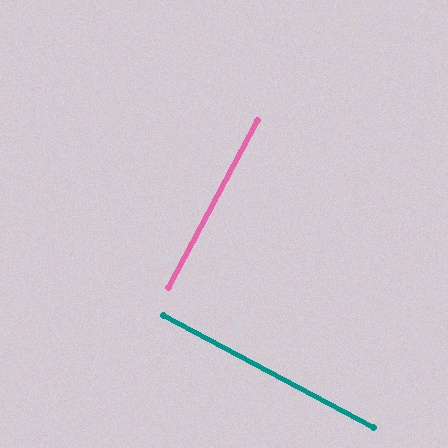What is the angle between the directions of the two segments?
Approximately 90 degrees.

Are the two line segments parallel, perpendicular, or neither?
Perpendicular — they meet at approximately 90°.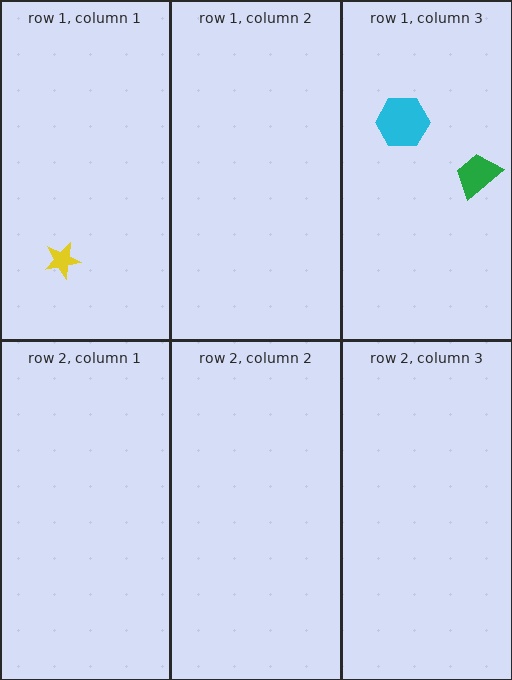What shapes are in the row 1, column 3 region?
The green trapezoid, the cyan hexagon.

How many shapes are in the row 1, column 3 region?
2.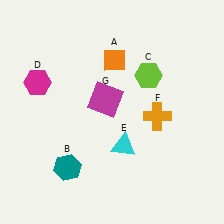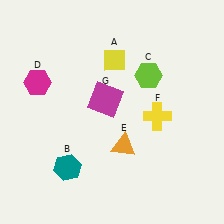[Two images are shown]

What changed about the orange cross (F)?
In Image 1, F is orange. In Image 2, it changed to yellow.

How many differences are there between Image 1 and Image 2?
There are 3 differences between the two images.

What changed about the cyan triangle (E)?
In Image 1, E is cyan. In Image 2, it changed to orange.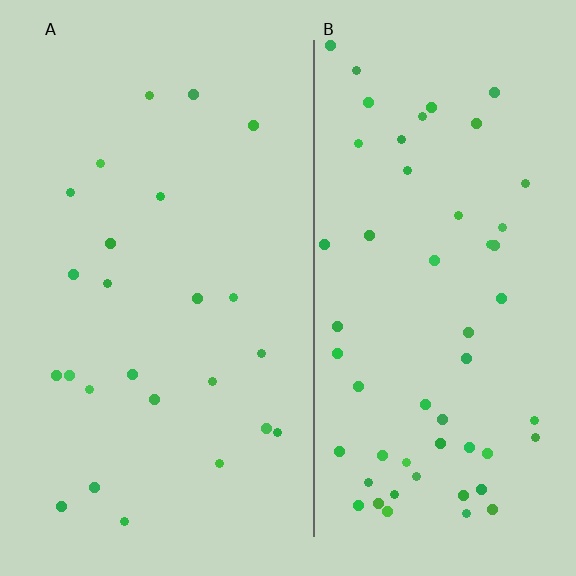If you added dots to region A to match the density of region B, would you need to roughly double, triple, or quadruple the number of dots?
Approximately double.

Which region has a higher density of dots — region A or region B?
B (the right).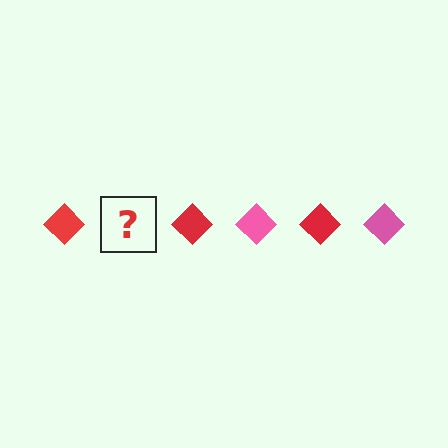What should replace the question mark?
The question mark should be replaced with a pink diamond.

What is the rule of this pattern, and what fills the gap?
The rule is that the pattern cycles through red, pink diamonds. The gap should be filled with a pink diamond.